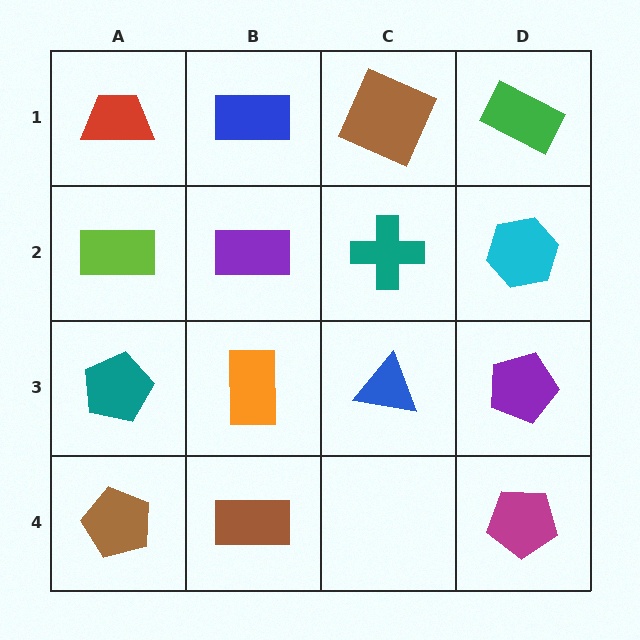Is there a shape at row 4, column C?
No, that cell is empty.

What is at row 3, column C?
A blue triangle.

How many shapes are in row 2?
4 shapes.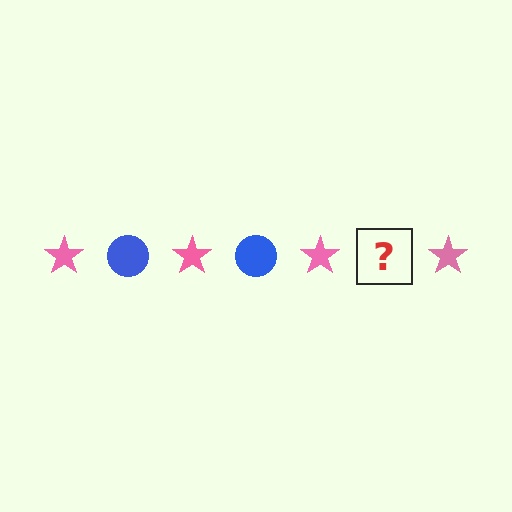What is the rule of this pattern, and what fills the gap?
The rule is that the pattern alternates between pink star and blue circle. The gap should be filled with a blue circle.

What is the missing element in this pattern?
The missing element is a blue circle.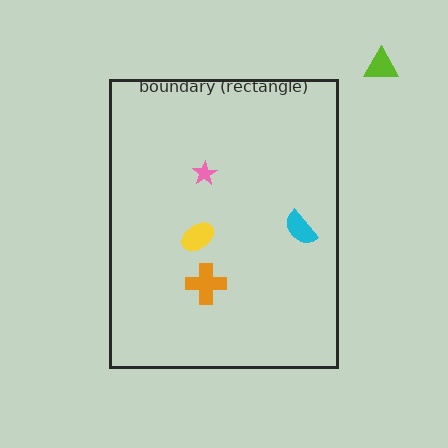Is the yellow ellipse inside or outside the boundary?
Inside.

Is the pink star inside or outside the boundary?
Inside.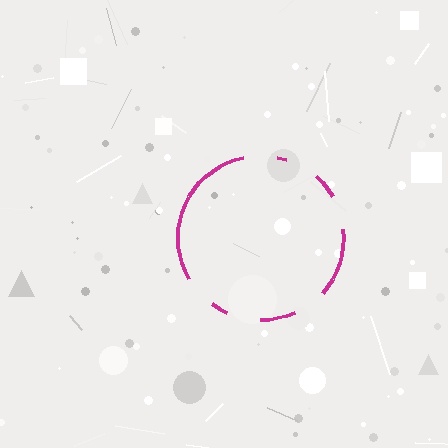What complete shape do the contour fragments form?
The contour fragments form a circle.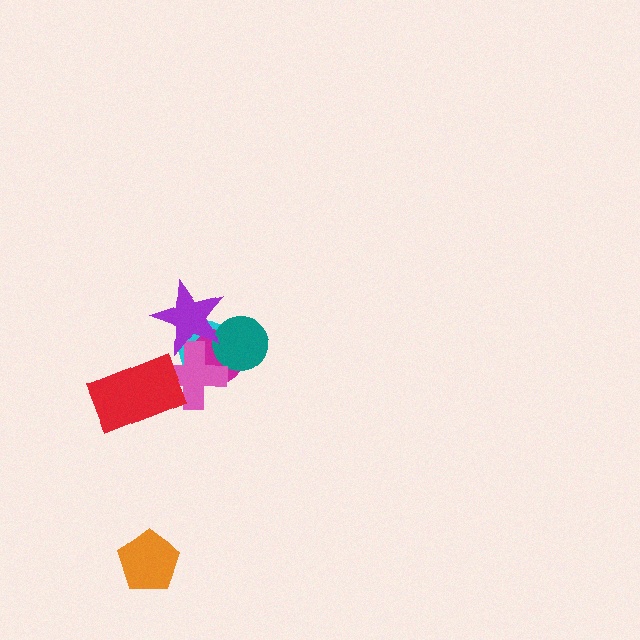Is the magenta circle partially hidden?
Yes, it is partially covered by another shape.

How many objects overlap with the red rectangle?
1 object overlaps with the red rectangle.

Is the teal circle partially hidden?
Yes, it is partially covered by another shape.